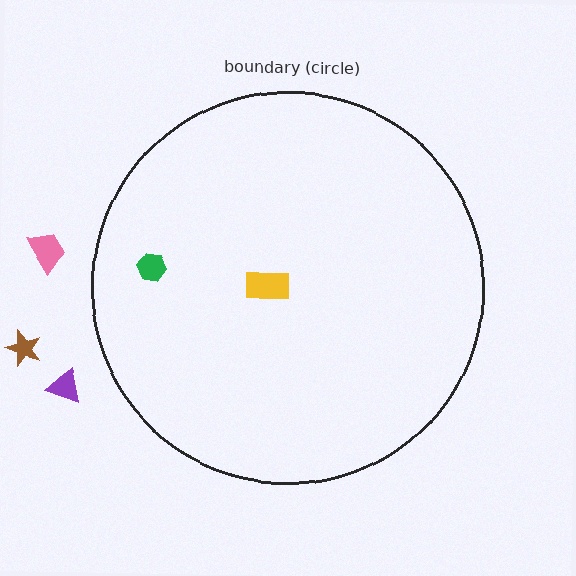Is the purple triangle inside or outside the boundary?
Outside.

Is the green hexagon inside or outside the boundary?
Inside.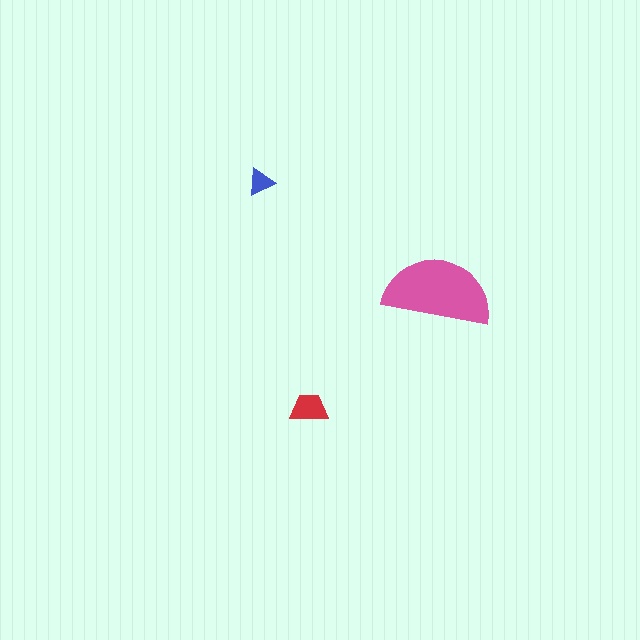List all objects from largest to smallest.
The pink semicircle, the red trapezoid, the blue triangle.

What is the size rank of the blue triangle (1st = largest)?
3rd.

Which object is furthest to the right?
The pink semicircle is rightmost.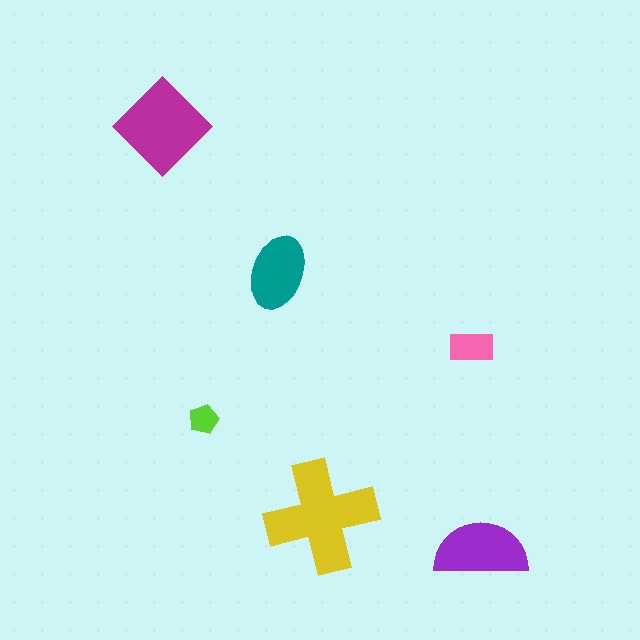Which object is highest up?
The magenta diamond is topmost.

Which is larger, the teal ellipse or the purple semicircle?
The purple semicircle.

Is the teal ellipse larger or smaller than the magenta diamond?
Smaller.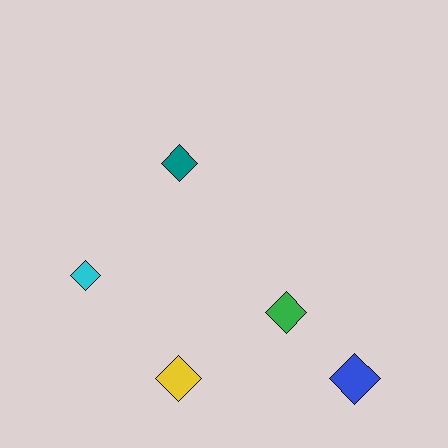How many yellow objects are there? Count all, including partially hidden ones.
There is 1 yellow object.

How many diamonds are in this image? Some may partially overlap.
There are 5 diamonds.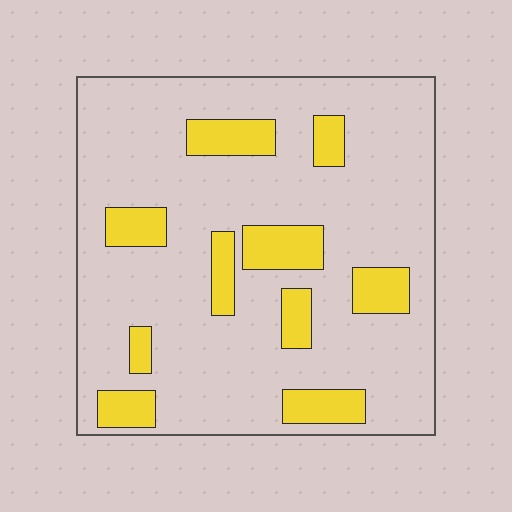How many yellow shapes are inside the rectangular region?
10.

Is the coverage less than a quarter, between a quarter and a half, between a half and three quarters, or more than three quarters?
Less than a quarter.